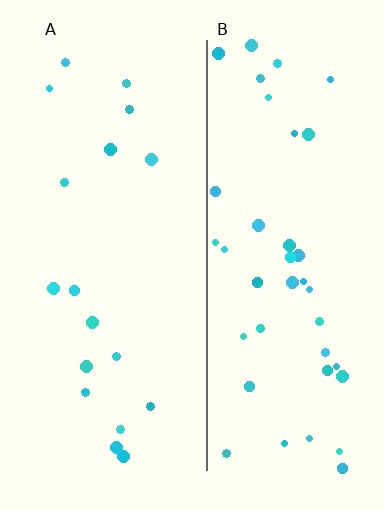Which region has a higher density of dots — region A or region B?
B (the right).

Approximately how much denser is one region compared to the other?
Approximately 2.3× — region B over region A.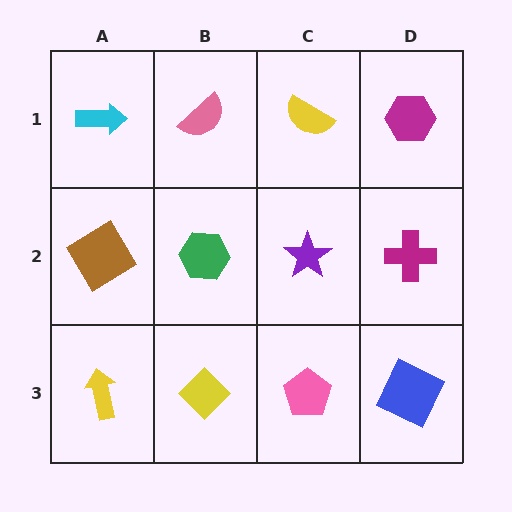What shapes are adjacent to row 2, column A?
A cyan arrow (row 1, column A), a yellow arrow (row 3, column A), a green hexagon (row 2, column B).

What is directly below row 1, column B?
A green hexagon.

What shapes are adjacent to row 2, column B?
A pink semicircle (row 1, column B), a yellow diamond (row 3, column B), a brown diamond (row 2, column A), a purple star (row 2, column C).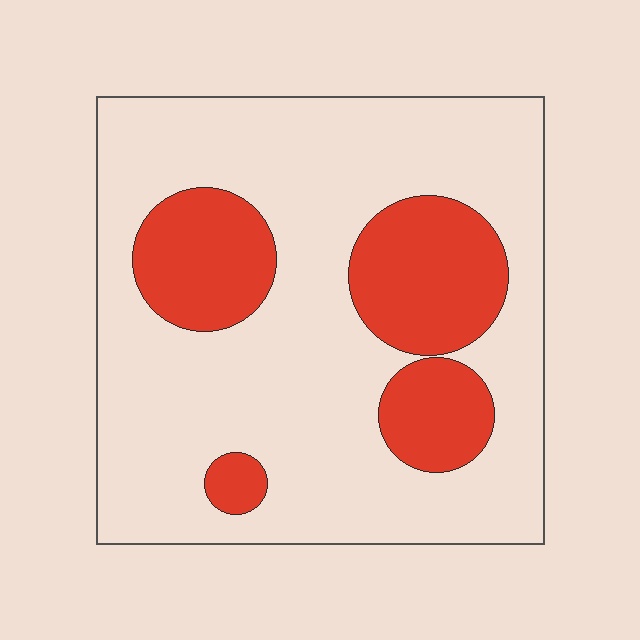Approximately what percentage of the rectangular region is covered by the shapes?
Approximately 25%.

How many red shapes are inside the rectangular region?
4.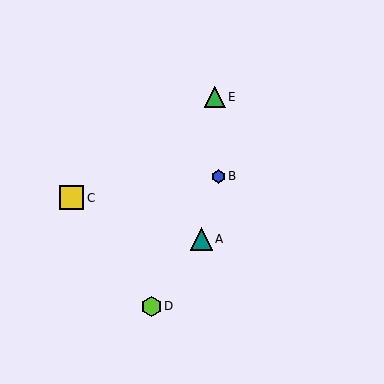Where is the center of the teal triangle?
The center of the teal triangle is at (201, 239).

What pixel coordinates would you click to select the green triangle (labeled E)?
Click at (215, 97) to select the green triangle E.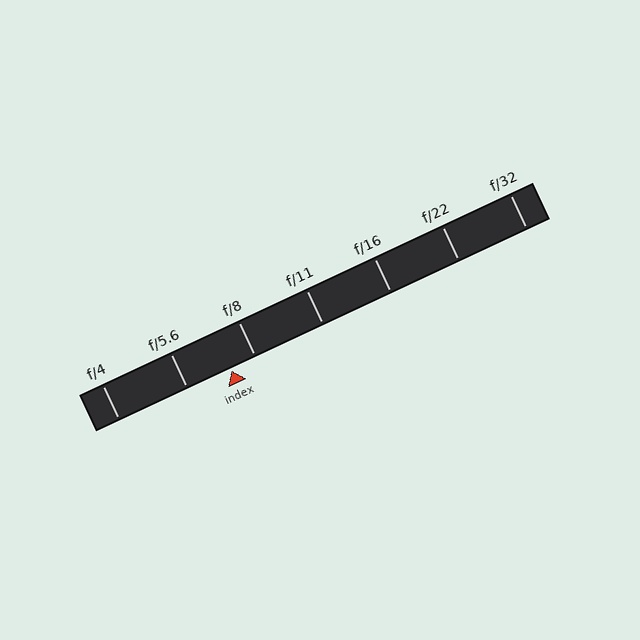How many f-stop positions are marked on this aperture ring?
There are 7 f-stop positions marked.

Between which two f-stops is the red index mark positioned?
The index mark is between f/5.6 and f/8.